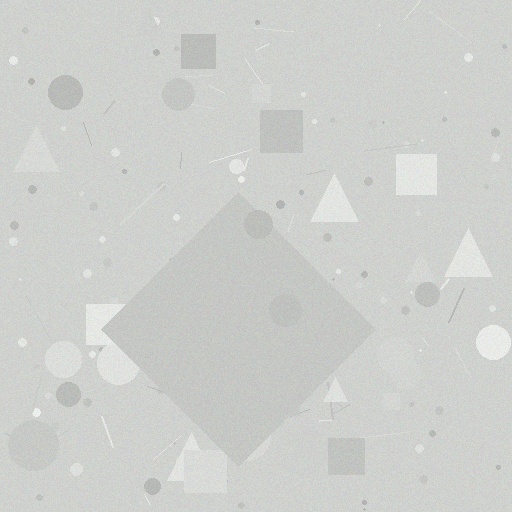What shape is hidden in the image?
A diamond is hidden in the image.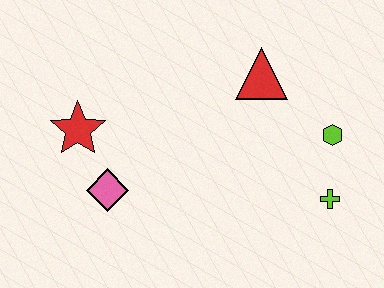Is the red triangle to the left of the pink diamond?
No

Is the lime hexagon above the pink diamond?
Yes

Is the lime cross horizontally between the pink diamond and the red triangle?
No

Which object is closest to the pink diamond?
The red star is closest to the pink diamond.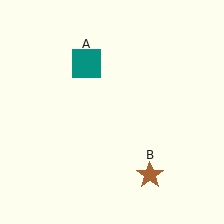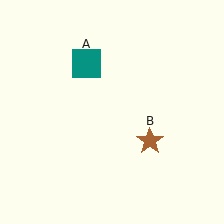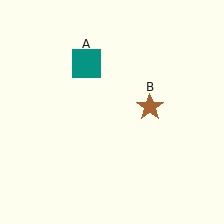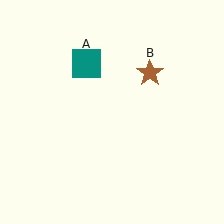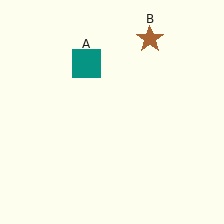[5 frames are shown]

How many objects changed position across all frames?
1 object changed position: brown star (object B).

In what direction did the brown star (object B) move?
The brown star (object B) moved up.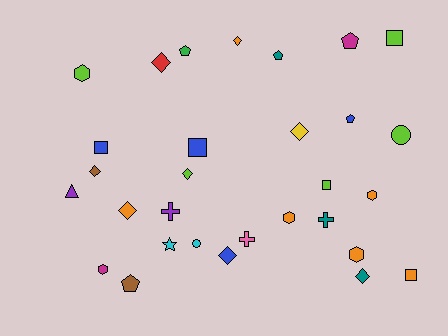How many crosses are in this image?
There are 3 crosses.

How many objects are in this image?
There are 30 objects.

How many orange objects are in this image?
There are 6 orange objects.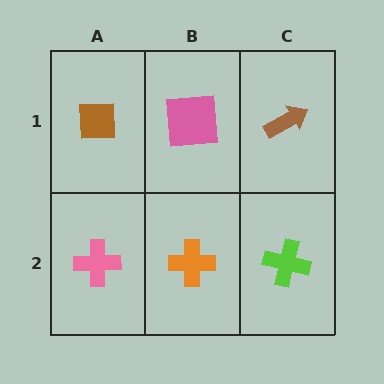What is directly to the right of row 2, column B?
A lime cross.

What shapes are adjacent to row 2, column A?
A brown square (row 1, column A), an orange cross (row 2, column B).